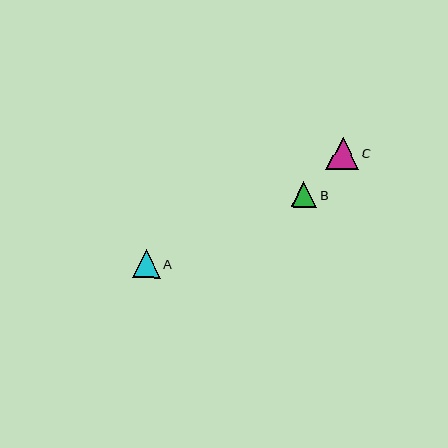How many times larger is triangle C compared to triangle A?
Triangle C is approximately 1.1 times the size of triangle A.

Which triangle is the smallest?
Triangle B is the smallest with a size of approximately 26 pixels.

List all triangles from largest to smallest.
From largest to smallest: C, A, B.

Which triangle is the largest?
Triangle C is the largest with a size of approximately 32 pixels.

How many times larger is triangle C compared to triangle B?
Triangle C is approximately 1.3 times the size of triangle B.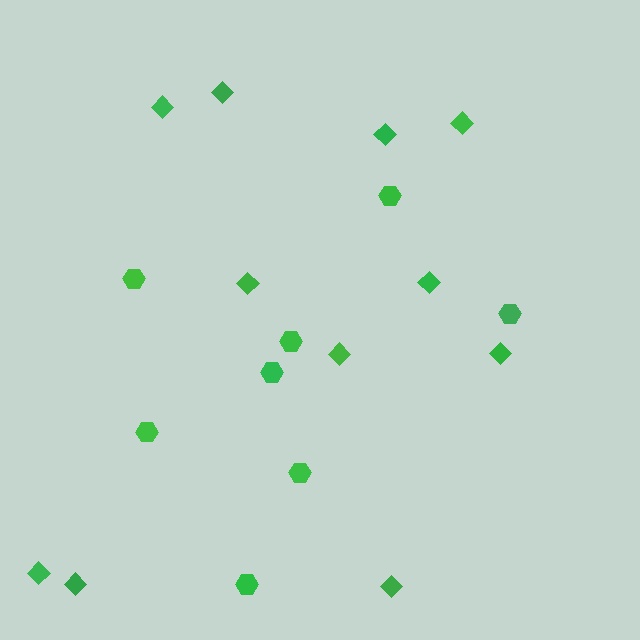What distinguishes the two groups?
There are 2 groups: one group of hexagons (8) and one group of diamonds (11).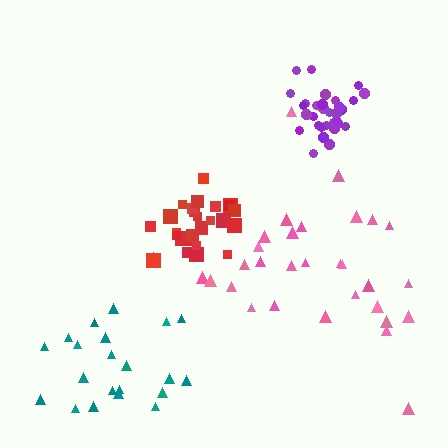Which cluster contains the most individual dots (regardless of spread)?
Purple (31).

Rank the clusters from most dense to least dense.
purple, red, teal, pink.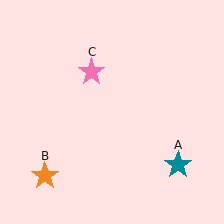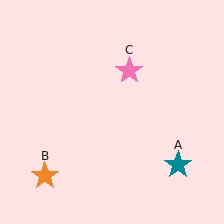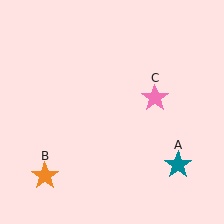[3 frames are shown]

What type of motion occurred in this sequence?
The pink star (object C) rotated clockwise around the center of the scene.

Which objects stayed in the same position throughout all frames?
Teal star (object A) and orange star (object B) remained stationary.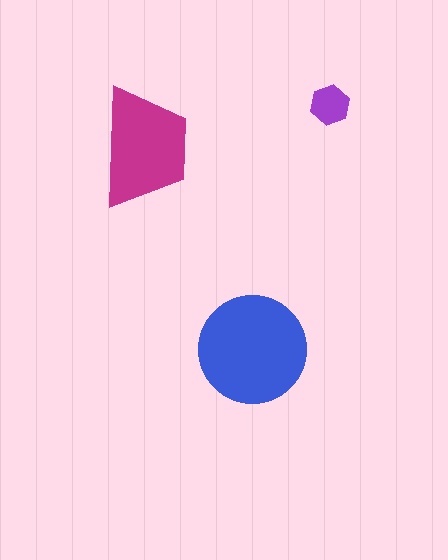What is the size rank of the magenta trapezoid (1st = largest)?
2nd.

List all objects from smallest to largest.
The purple hexagon, the magenta trapezoid, the blue circle.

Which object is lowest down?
The blue circle is bottommost.